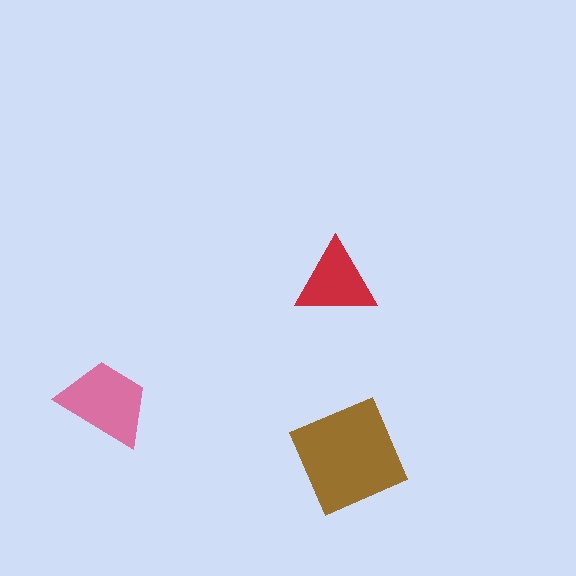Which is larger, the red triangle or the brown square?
The brown square.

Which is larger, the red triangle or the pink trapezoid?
The pink trapezoid.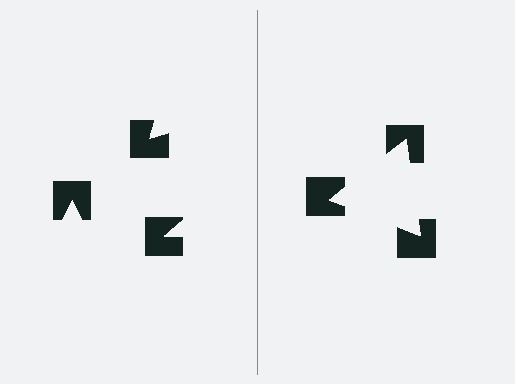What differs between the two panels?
The notched squares are positioned identically on both sides; only the wedge orientations differ. On the right they align to a triangle; on the left they are misaligned.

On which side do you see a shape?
An illusory triangle appears on the right side. On the left side the wedge cuts are rotated, so no coherent shape forms.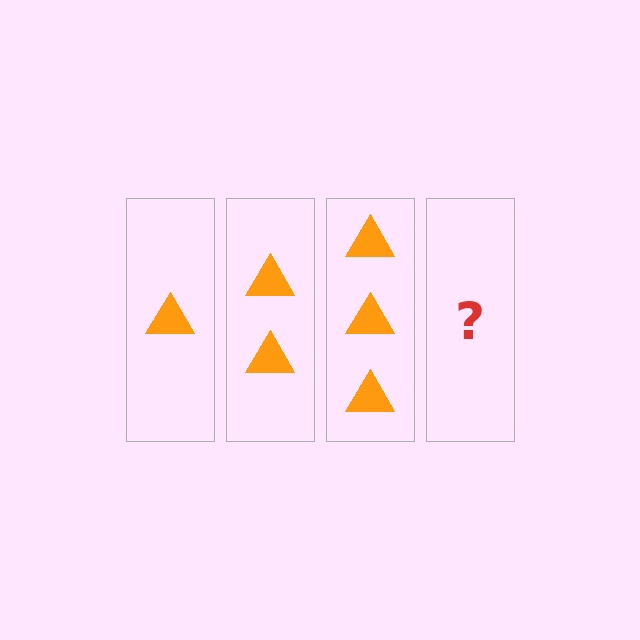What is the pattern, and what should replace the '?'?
The pattern is that each step adds one more triangle. The '?' should be 4 triangles.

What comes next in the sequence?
The next element should be 4 triangles.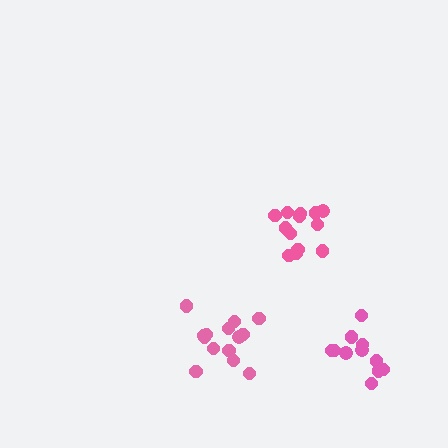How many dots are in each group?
Group 1: 11 dots, Group 2: 13 dots, Group 3: 14 dots (38 total).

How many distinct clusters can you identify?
There are 3 distinct clusters.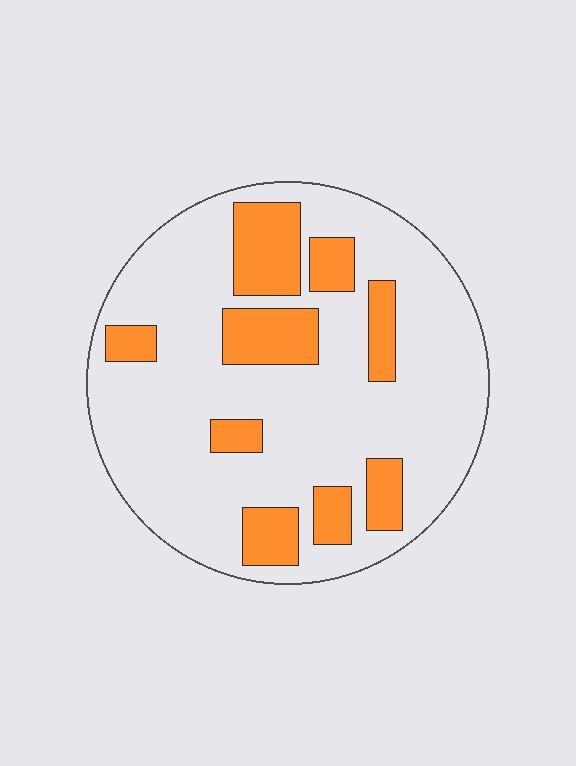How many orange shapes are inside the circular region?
9.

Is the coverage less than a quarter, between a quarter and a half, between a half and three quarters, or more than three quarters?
Less than a quarter.